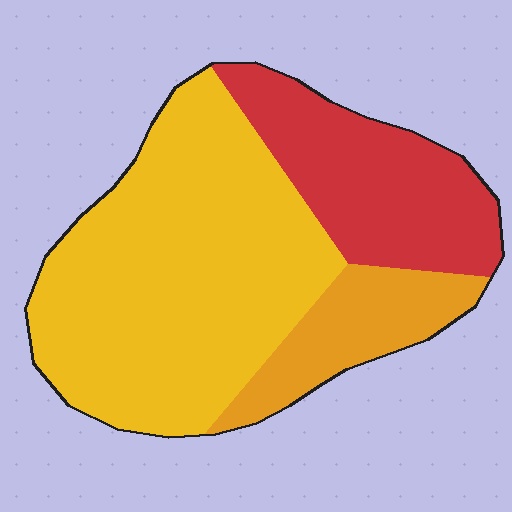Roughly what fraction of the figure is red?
Red covers about 25% of the figure.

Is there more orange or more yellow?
Yellow.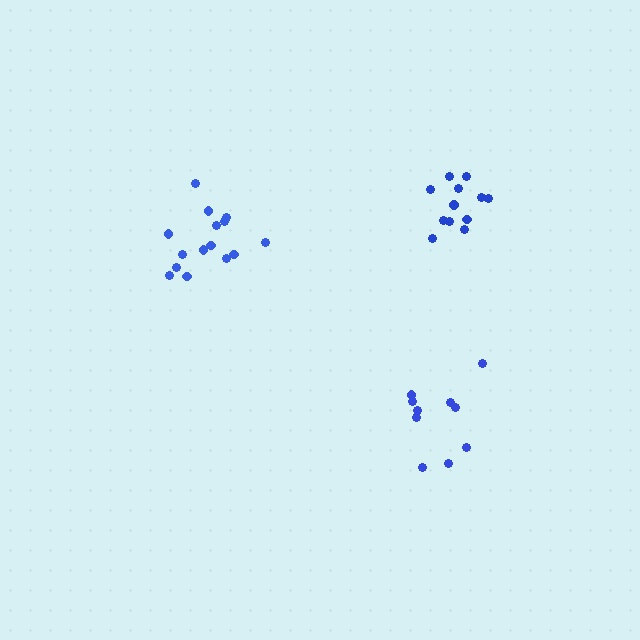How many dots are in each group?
Group 1: 15 dots, Group 2: 10 dots, Group 3: 12 dots (37 total).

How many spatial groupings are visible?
There are 3 spatial groupings.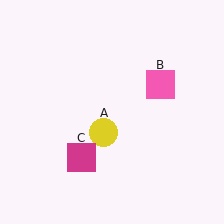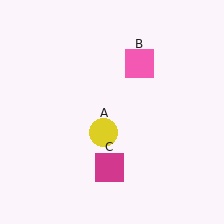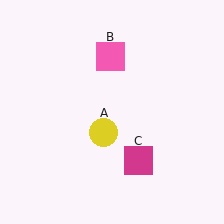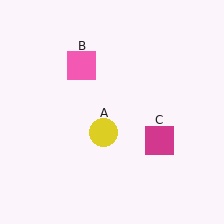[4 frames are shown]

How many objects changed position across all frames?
2 objects changed position: pink square (object B), magenta square (object C).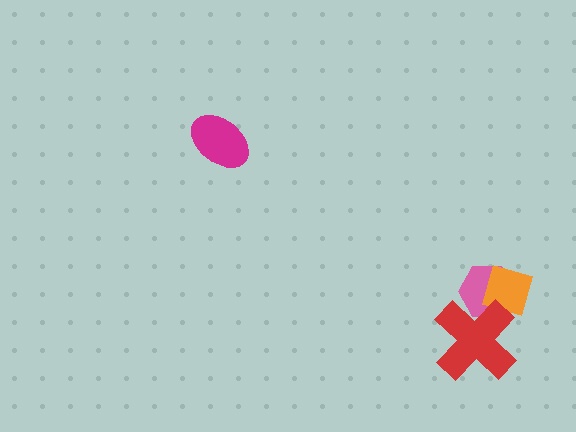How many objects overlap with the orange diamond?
2 objects overlap with the orange diamond.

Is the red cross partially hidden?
No, no other shape covers it.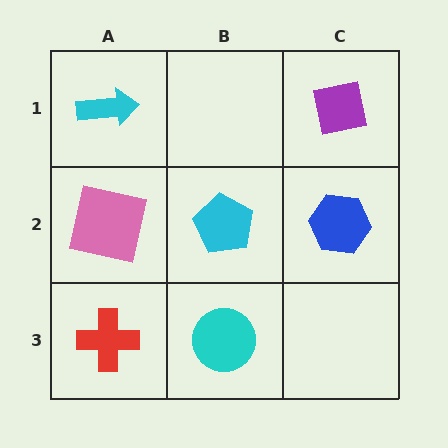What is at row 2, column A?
A pink square.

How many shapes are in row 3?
2 shapes.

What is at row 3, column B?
A cyan circle.